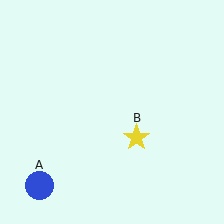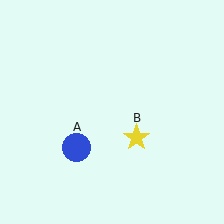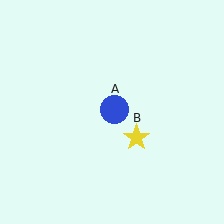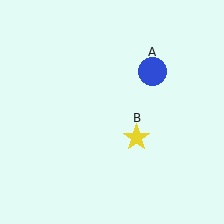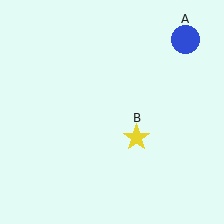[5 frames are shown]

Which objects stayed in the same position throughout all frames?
Yellow star (object B) remained stationary.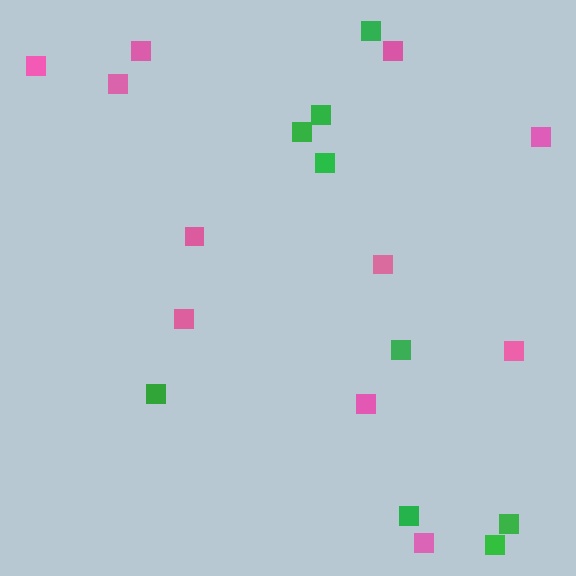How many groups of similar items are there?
There are 2 groups: one group of green squares (9) and one group of pink squares (11).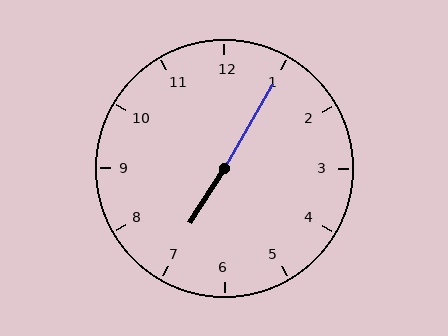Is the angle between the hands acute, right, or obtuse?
It is obtuse.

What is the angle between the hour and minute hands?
Approximately 178 degrees.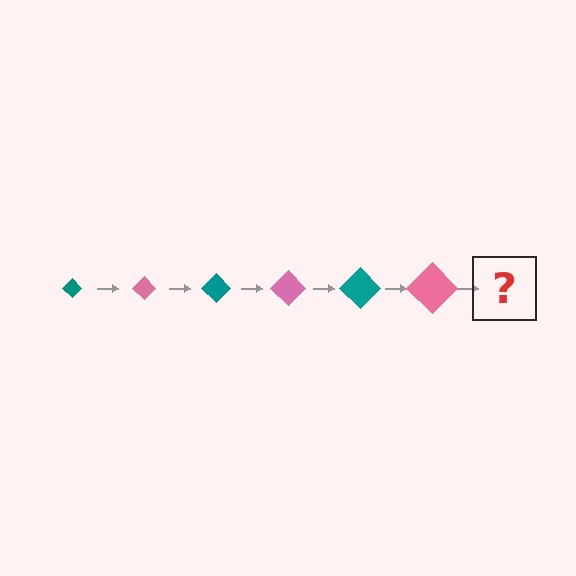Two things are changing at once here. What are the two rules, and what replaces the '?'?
The two rules are that the diamond grows larger each step and the color cycles through teal and pink. The '?' should be a teal diamond, larger than the previous one.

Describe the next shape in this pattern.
It should be a teal diamond, larger than the previous one.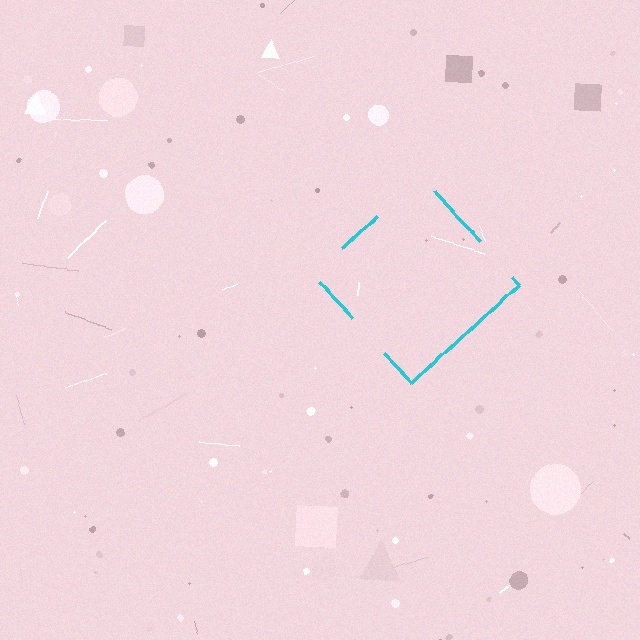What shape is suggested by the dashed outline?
The dashed outline suggests a diamond.